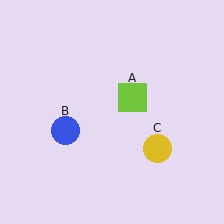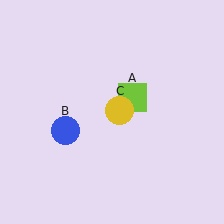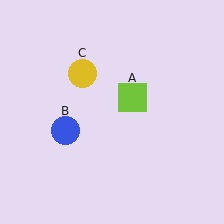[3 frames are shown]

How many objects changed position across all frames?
1 object changed position: yellow circle (object C).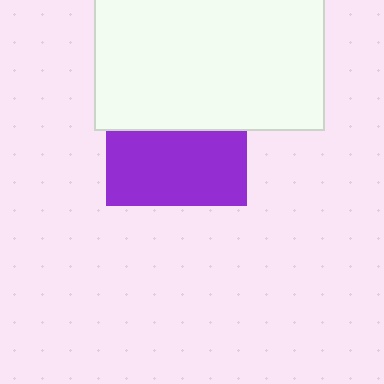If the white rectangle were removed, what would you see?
You would see the complete purple square.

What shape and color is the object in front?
The object in front is a white rectangle.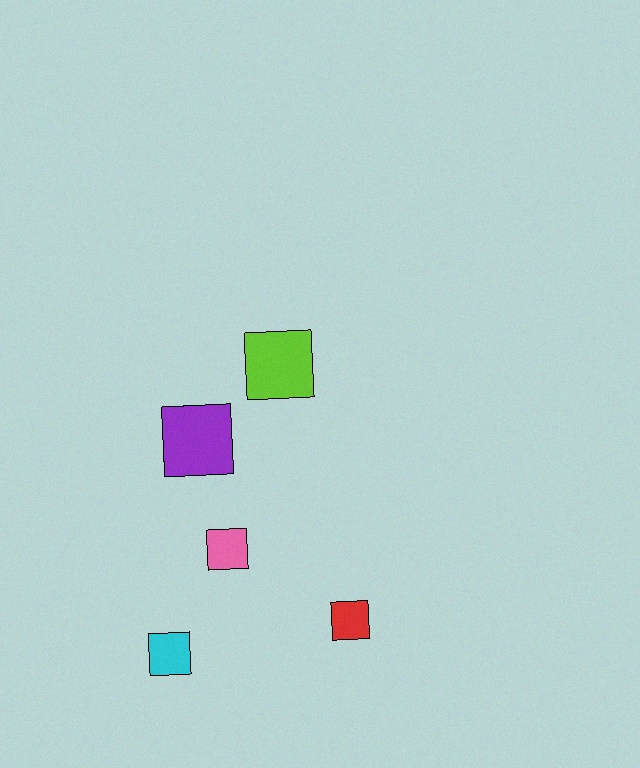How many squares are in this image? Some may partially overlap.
There are 5 squares.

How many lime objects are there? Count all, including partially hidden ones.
There is 1 lime object.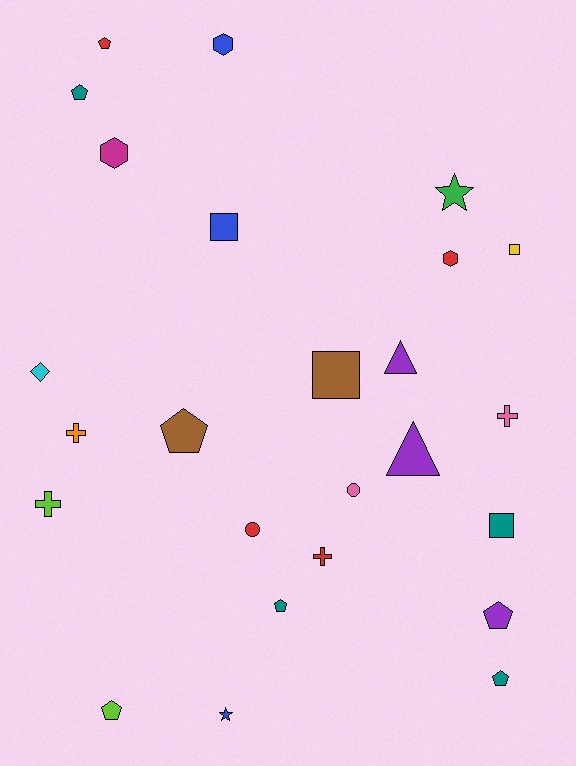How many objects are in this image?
There are 25 objects.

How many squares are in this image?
There are 4 squares.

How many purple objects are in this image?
There are 3 purple objects.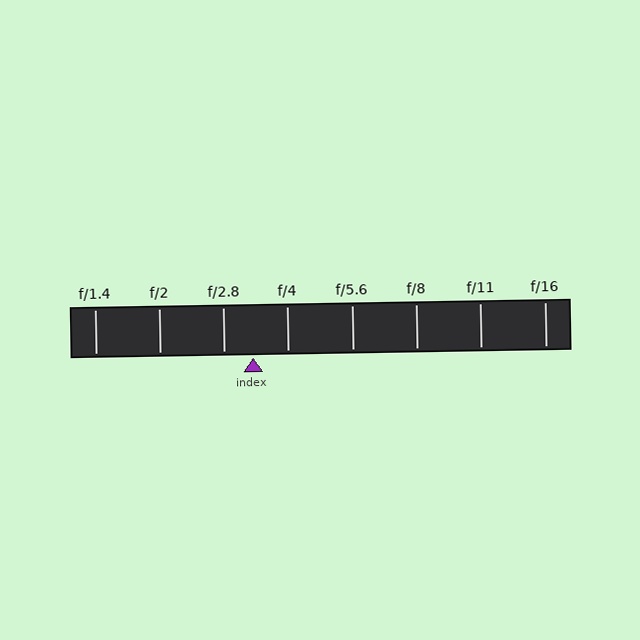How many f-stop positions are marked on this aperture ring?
There are 8 f-stop positions marked.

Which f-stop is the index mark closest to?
The index mark is closest to f/2.8.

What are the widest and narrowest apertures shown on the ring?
The widest aperture shown is f/1.4 and the narrowest is f/16.